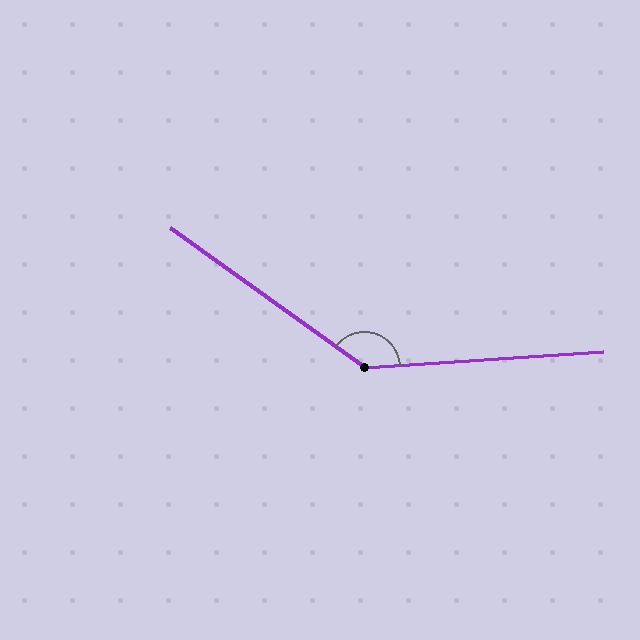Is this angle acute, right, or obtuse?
It is obtuse.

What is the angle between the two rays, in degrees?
Approximately 140 degrees.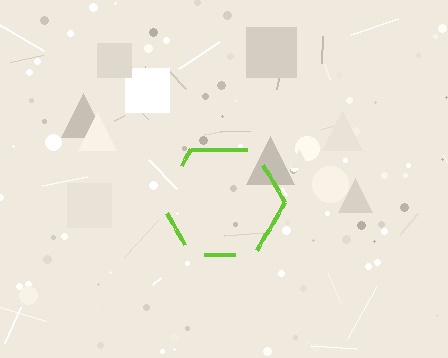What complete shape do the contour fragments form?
The contour fragments form a hexagon.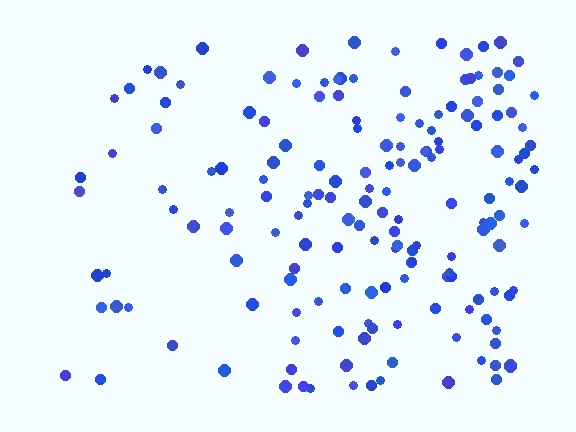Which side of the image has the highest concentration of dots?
The right.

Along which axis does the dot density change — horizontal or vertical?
Horizontal.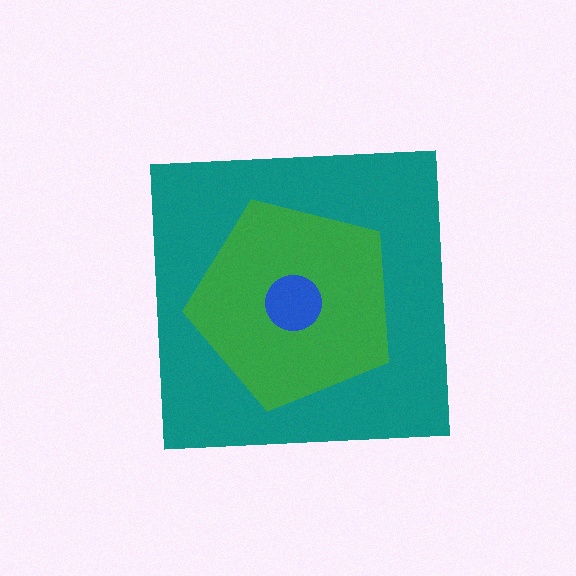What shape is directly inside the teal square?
The green pentagon.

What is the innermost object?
The blue circle.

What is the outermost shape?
The teal square.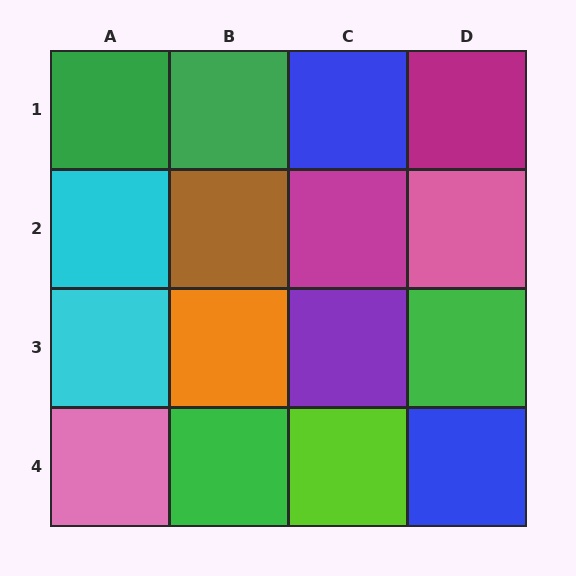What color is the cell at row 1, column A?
Green.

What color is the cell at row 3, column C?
Purple.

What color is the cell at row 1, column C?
Blue.